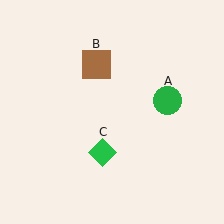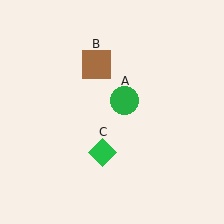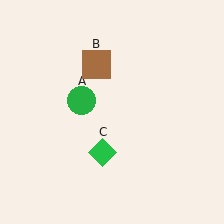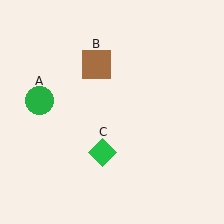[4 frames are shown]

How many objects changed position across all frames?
1 object changed position: green circle (object A).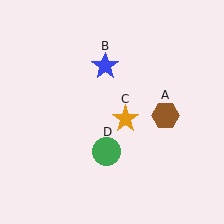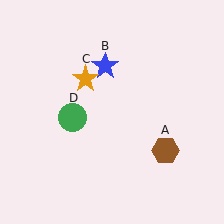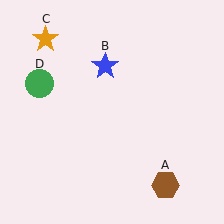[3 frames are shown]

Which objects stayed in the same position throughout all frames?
Blue star (object B) remained stationary.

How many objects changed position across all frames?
3 objects changed position: brown hexagon (object A), orange star (object C), green circle (object D).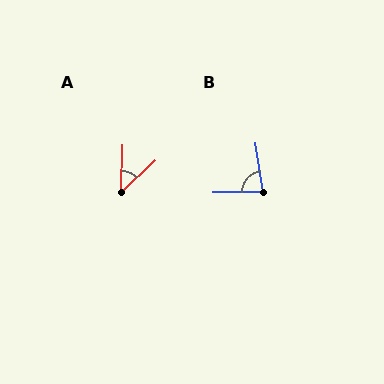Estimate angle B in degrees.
Approximately 83 degrees.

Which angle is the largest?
B, at approximately 83 degrees.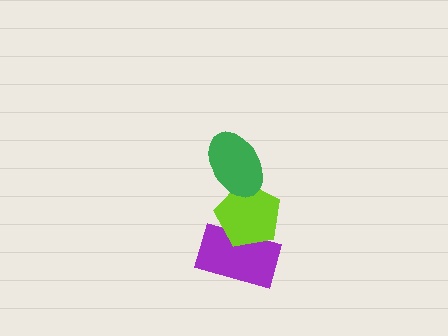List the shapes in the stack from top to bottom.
From top to bottom: the green ellipse, the lime pentagon, the purple rectangle.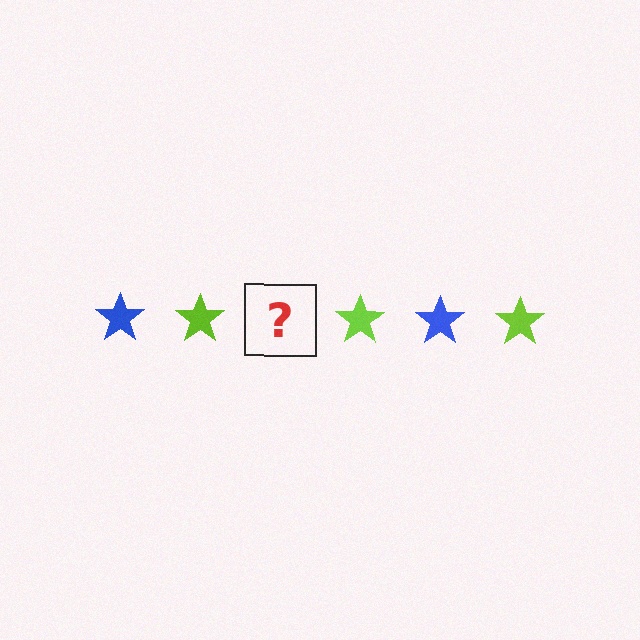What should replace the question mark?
The question mark should be replaced with a blue star.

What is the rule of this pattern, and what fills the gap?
The rule is that the pattern cycles through blue, lime stars. The gap should be filled with a blue star.